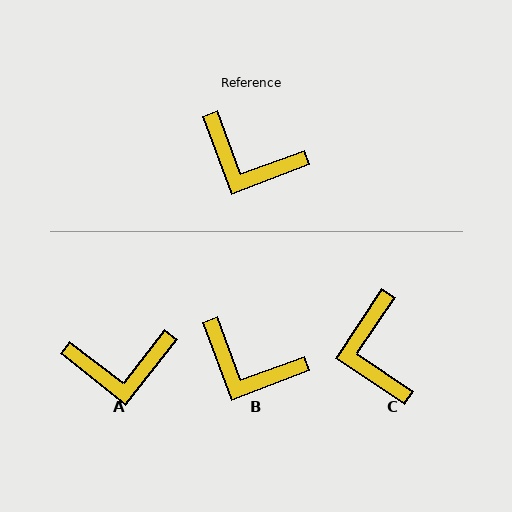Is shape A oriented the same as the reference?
No, it is off by about 31 degrees.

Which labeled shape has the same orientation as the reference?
B.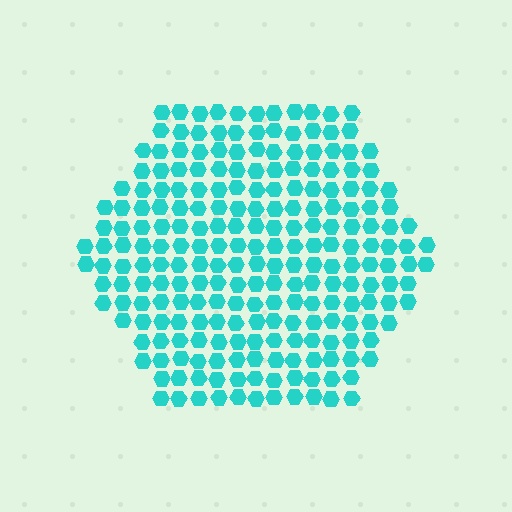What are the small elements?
The small elements are hexagons.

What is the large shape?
The large shape is a hexagon.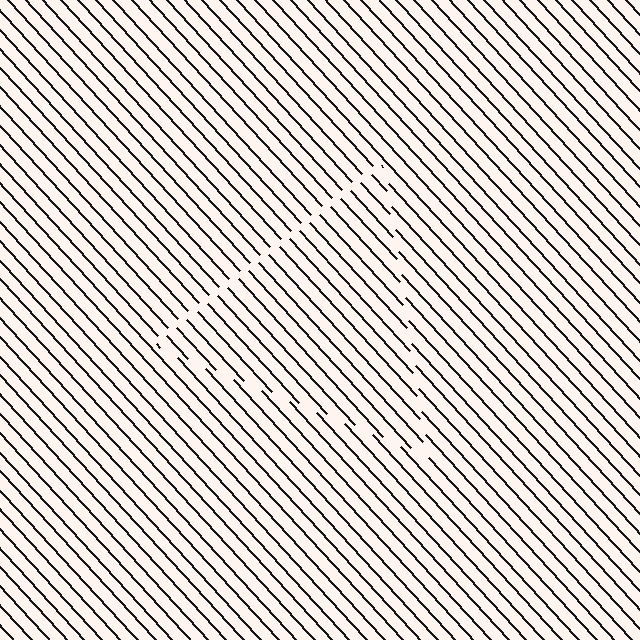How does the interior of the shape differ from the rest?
The interior of the shape contains the same grating, shifted by half a period — the contour is defined by the phase discontinuity where line-ends from the inner and outer gratings abut.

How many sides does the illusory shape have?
3 sides — the line-ends trace a triangle.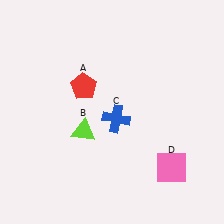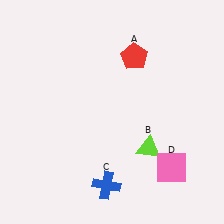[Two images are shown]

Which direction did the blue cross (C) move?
The blue cross (C) moved down.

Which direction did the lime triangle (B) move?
The lime triangle (B) moved right.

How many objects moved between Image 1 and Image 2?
3 objects moved between the two images.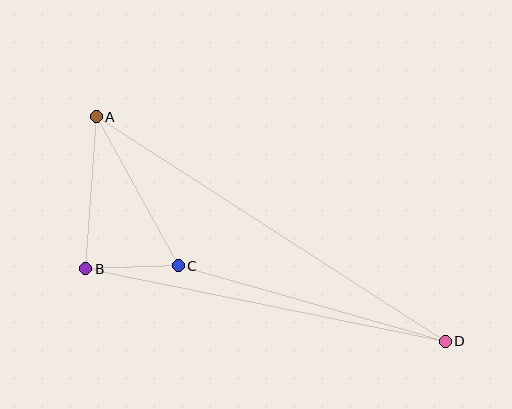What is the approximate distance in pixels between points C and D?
The distance between C and D is approximately 277 pixels.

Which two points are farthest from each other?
Points A and D are farthest from each other.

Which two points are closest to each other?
Points B and C are closest to each other.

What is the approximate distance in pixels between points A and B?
The distance between A and B is approximately 152 pixels.